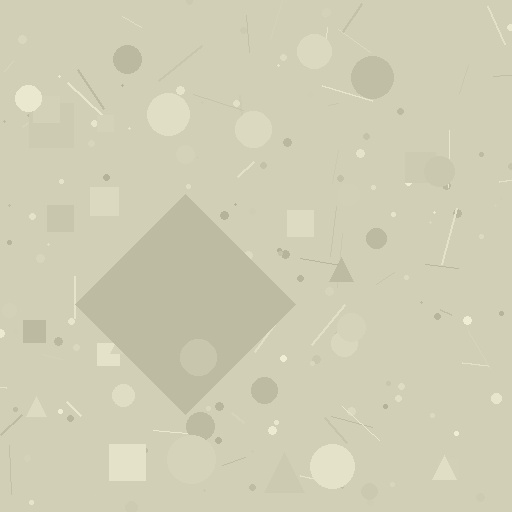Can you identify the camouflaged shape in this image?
The camouflaged shape is a diamond.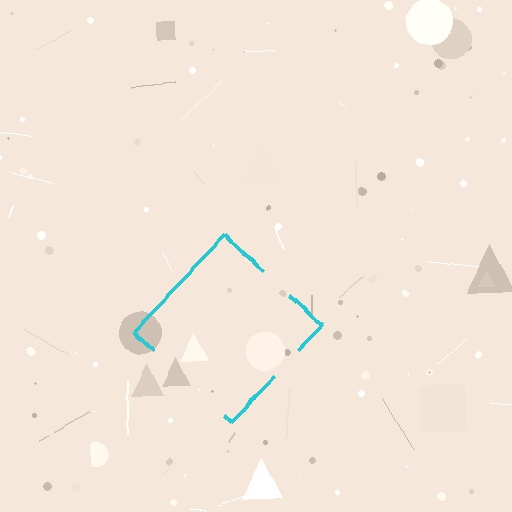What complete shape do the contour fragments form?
The contour fragments form a diamond.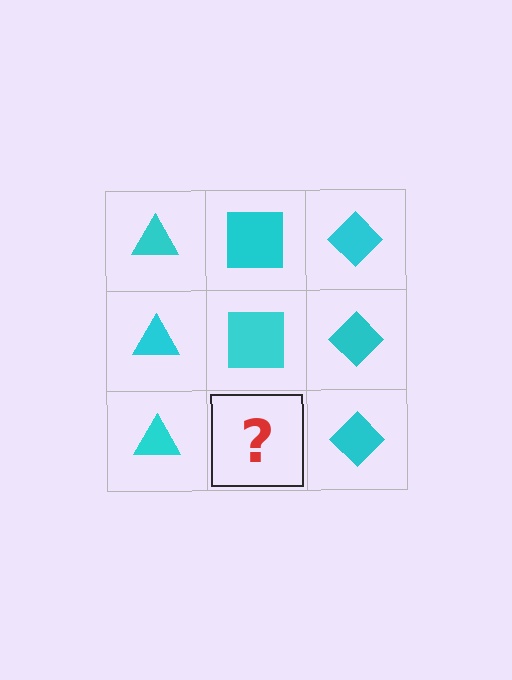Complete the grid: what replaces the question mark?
The question mark should be replaced with a cyan square.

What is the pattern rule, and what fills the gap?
The rule is that each column has a consistent shape. The gap should be filled with a cyan square.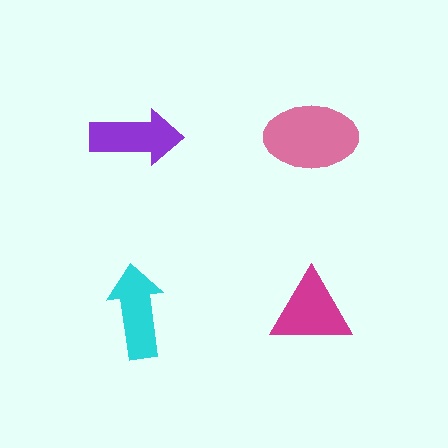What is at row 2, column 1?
A cyan arrow.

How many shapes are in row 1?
2 shapes.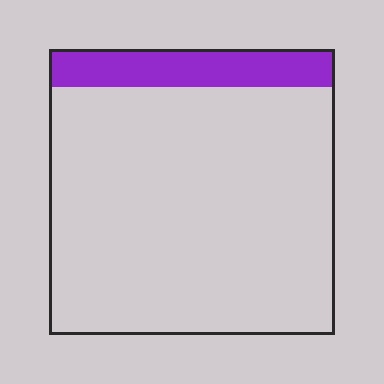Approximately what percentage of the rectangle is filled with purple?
Approximately 15%.